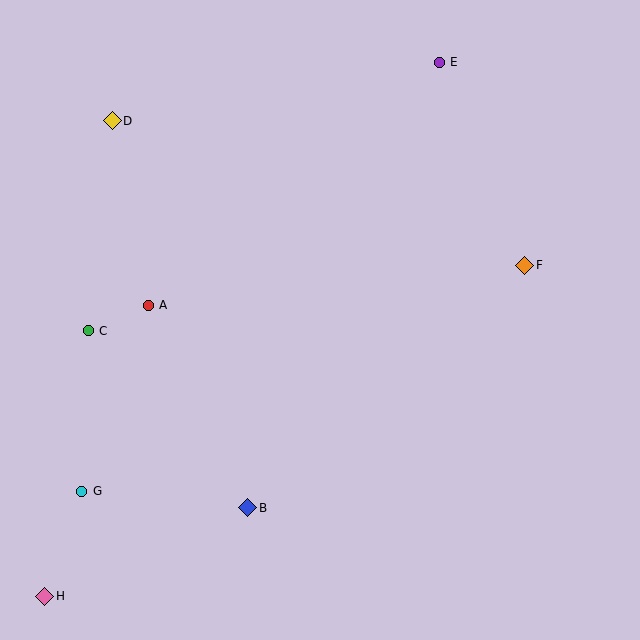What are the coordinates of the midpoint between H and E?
The midpoint between H and E is at (242, 329).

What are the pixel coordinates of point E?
Point E is at (439, 62).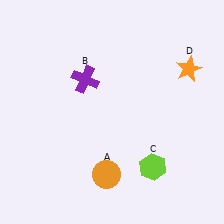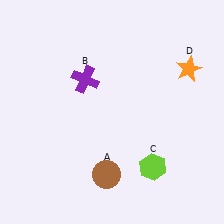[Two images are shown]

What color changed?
The circle (A) changed from orange in Image 1 to brown in Image 2.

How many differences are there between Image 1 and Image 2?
There is 1 difference between the two images.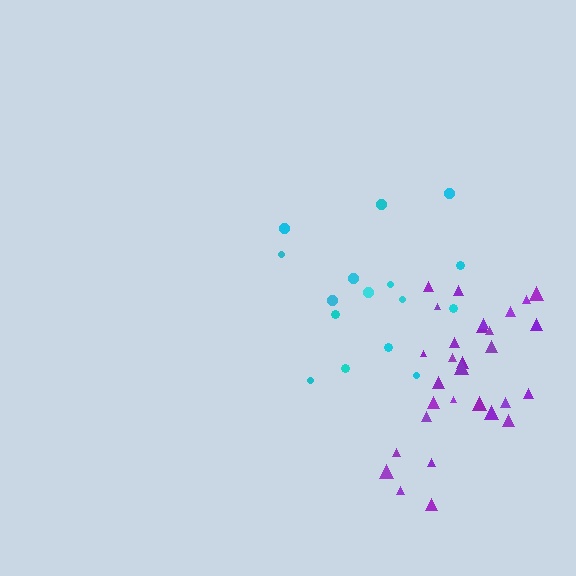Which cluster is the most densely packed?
Purple.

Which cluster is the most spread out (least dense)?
Cyan.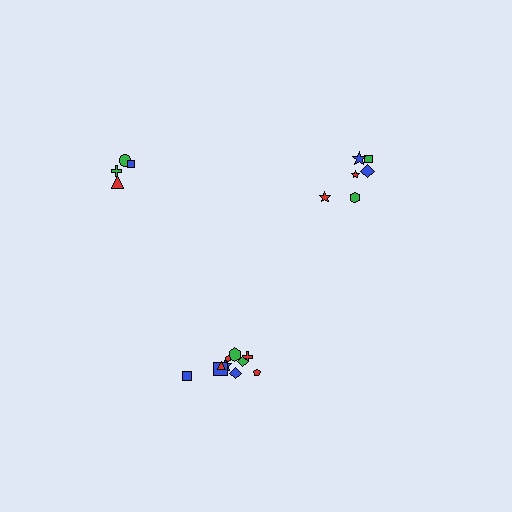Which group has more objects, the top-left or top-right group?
The top-right group.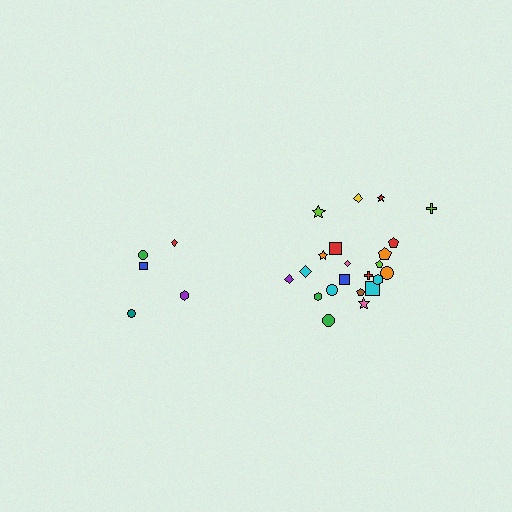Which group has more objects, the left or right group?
The right group.